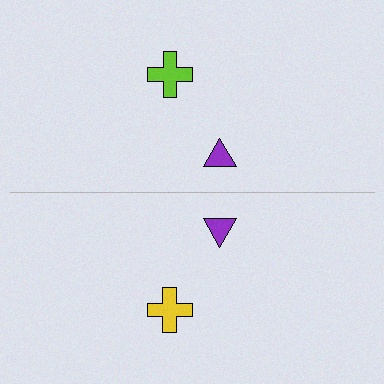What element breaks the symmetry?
The yellow cross on the bottom side breaks the symmetry — its mirror counterpart is lime.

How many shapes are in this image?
There are 4 shapes in this image.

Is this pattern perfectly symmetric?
No, the pattern is not perfectly symmetric. The yellow cross on the bottom side breaks the symmetry — its mirror counterpart is lime.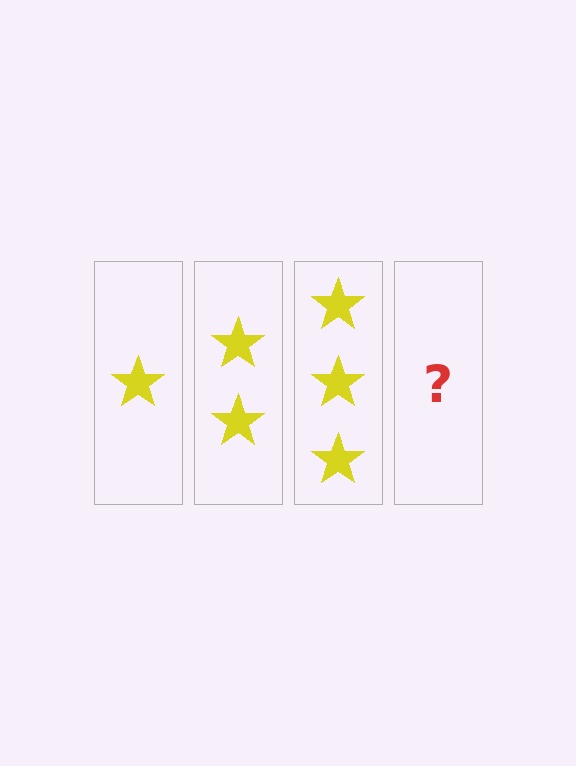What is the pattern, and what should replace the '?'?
The pattern is that each step adds one more star. The '?' should be 4 stars.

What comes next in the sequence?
The next element should be 4 stars.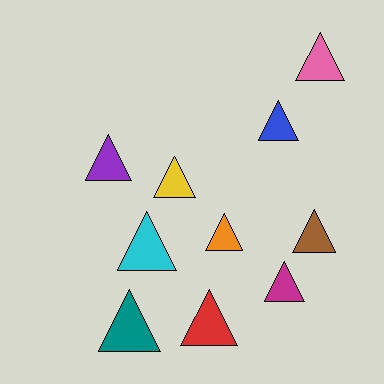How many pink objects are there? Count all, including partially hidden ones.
There is 1 pink object.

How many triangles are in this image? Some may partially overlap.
There are 10 triangles.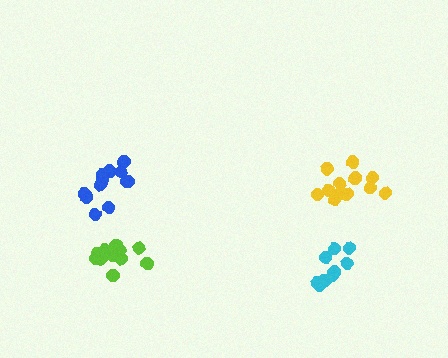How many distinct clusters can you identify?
There are 4 distinct clusters.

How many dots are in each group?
Group 1: 11 dots, Group 2: 13 dots, Group 3: 12 dots, Group 4: 13 dots (49 total).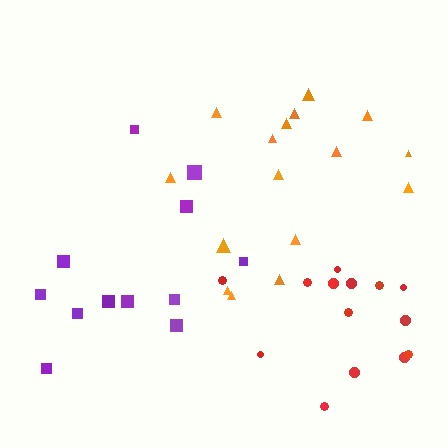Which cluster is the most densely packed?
Red.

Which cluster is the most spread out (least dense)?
Purple.